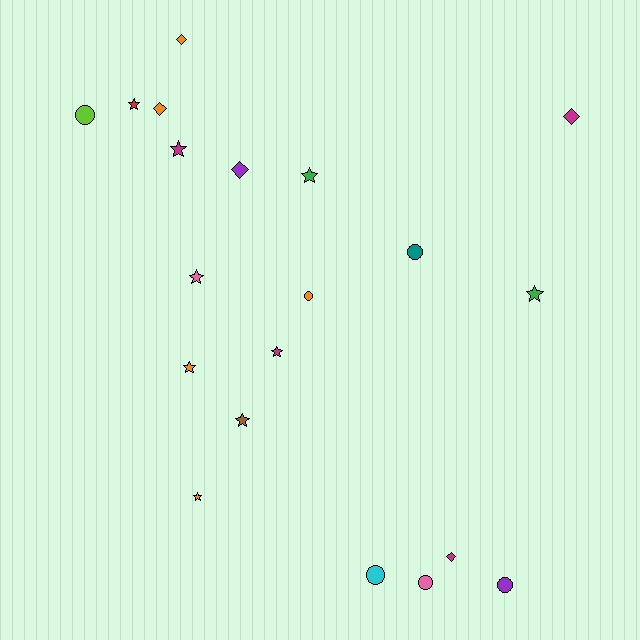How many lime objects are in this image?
There is 1 lime object.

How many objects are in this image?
There are 20 objects.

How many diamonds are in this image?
There are 5 diamonds.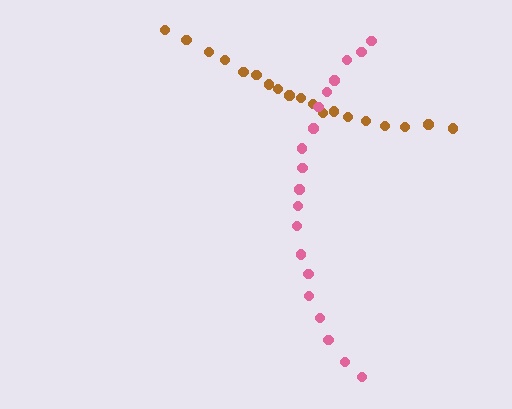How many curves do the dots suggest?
There are 2 distinct paths.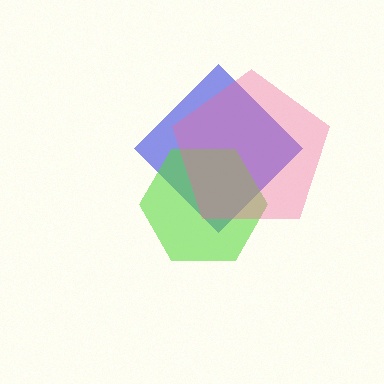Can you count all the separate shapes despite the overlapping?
Yes, there are 3 separate shapes.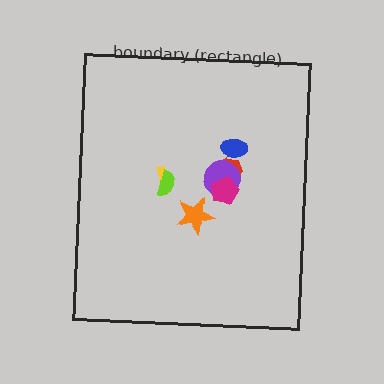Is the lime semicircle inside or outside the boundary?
Inside.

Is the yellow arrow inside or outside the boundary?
Inside.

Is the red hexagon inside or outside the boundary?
Inside.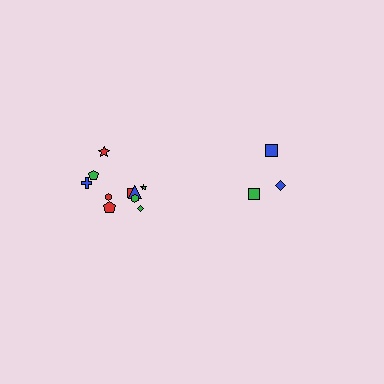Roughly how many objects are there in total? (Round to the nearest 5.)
Roughly 15 objects in total.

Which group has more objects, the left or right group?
The left group.